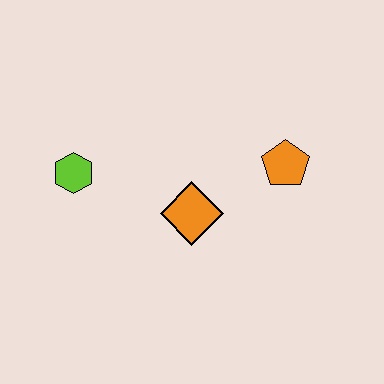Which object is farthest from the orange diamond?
The lime hexagon is farthest from the orange diamond.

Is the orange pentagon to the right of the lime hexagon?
Yes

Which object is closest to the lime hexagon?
The orange diamond is closest to the lime hexagon.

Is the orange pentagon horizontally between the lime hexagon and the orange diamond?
No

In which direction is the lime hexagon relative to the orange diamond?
The lime hexagon is to the left of the orange diamond.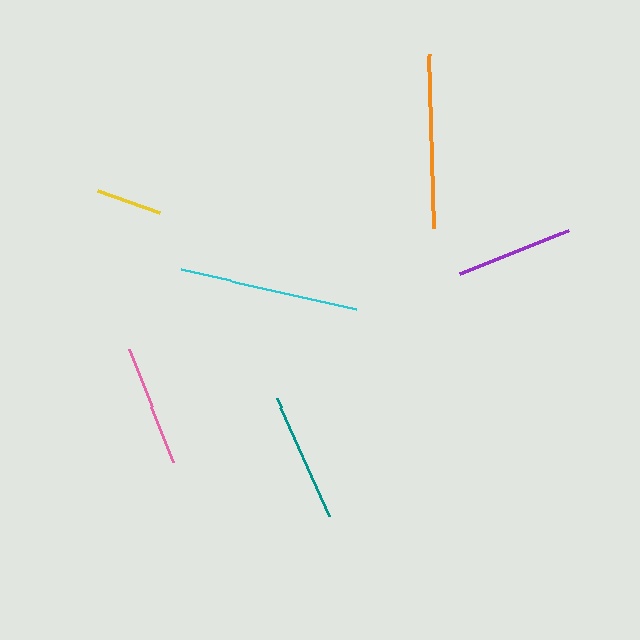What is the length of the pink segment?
The pink segment is approximately 121 pixels long.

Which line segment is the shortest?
The yellow line is the shortest at approximately 66 pixels.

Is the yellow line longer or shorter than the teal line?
The teal line is longer than the yellow line.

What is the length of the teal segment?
The teal segment is approximately 129 pixels long.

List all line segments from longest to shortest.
From longest to shortest: cyan, orange, teal, pink, purple, yellow.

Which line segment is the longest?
The cyan line is the longest at approximately 179 pixels.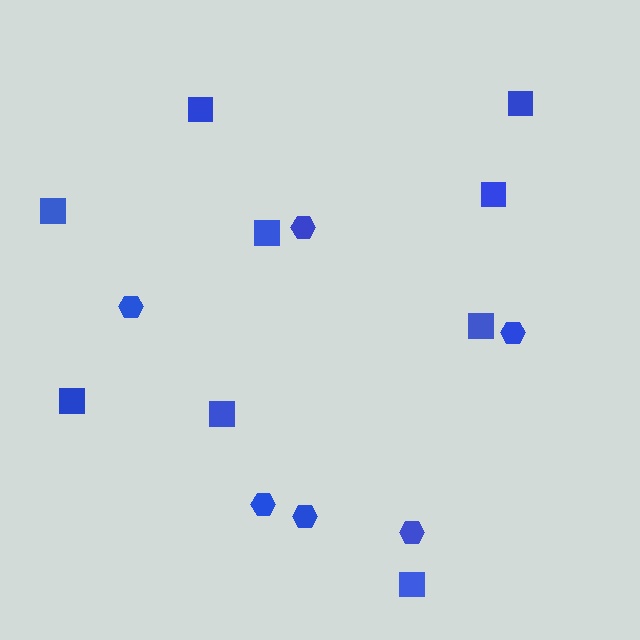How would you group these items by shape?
There are 2 groups: one group of hexagons (6) and one group of squares (9).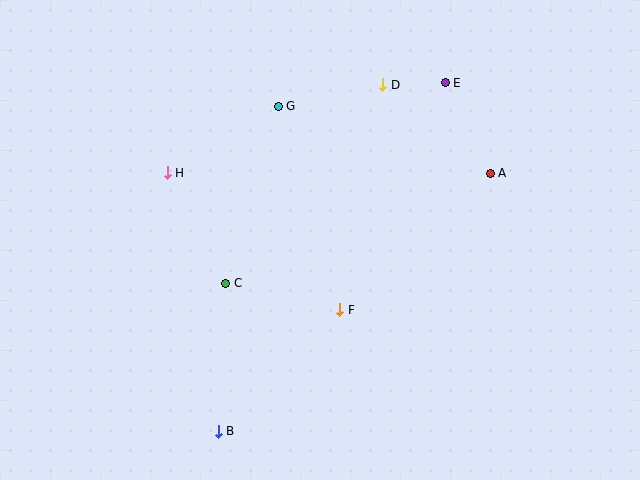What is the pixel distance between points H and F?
The distance between H and F is 220 pixels.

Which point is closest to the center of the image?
Point F at (340, 310) is closest to the center.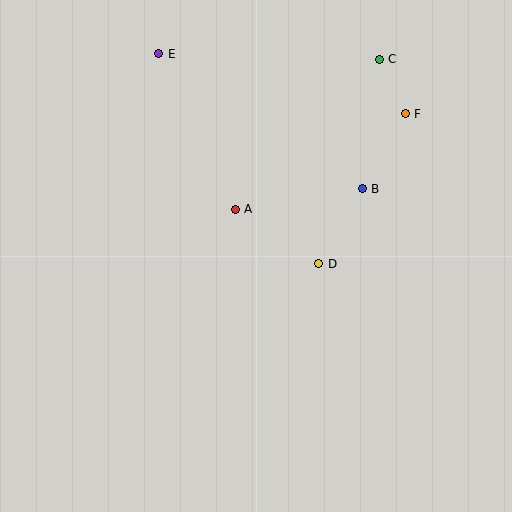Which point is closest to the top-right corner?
Point C is closest to the top-right corner.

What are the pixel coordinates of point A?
Point A is at (235, 209).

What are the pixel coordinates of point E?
Point E is at (159, 54).